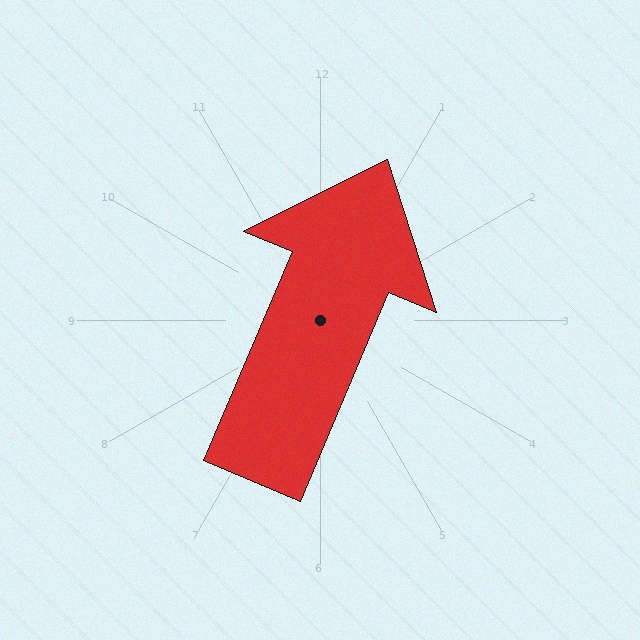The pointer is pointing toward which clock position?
Roughly 1 o'clock.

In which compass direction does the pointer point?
Northeast.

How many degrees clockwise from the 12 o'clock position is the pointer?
Approximately 23 degrees.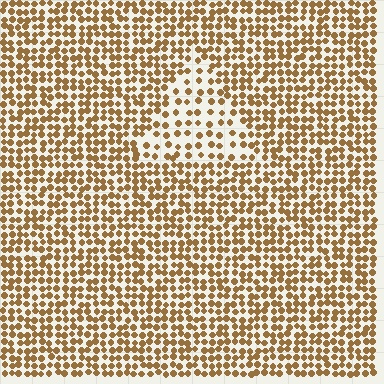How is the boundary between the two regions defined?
The boundary is defined by a change in element density (approximately 2.0x ratio). All elements are the same color, size, and shape.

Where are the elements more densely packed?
The elements are more densely packed outside the triangle boundary.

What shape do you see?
I see a triangle.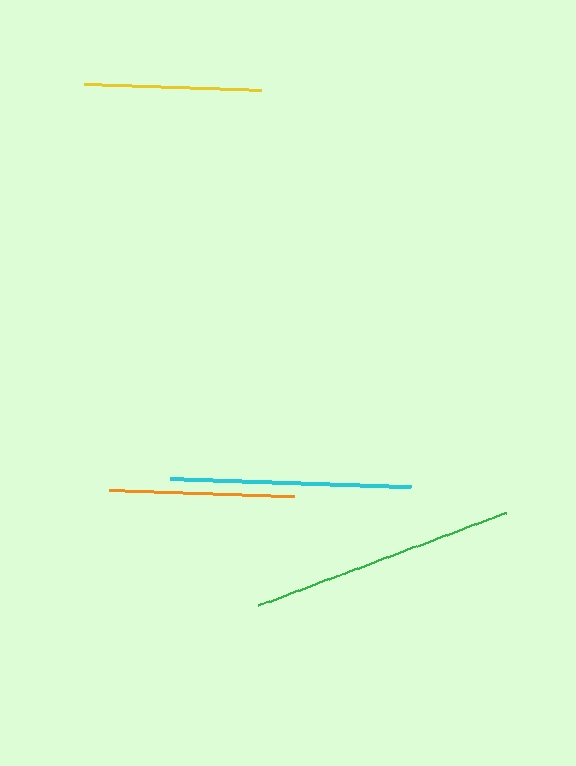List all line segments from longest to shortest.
From longest to shortest: green, cyan, orange, yellow.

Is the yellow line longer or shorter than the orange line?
The orange line is longer than the yellow line.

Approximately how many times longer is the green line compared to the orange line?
The green line is approximately 1.4 times the length of the orange line.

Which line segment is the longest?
The green line is the longest at approximately 264 pixels.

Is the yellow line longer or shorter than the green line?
The green line is longer than the yellow line.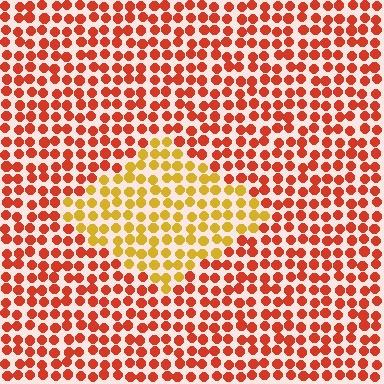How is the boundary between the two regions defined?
The boundary is defined purely by a slight shift in hue (about 42 degrees). Spacing, size, and orientation are identical on both sides.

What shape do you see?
I see a diamond.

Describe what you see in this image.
The image is filled with small red elements in a uniform arrangement. A diamond-shaped region is visible where the elements are tinted to a slightly different hue, forming a subtle color boundary.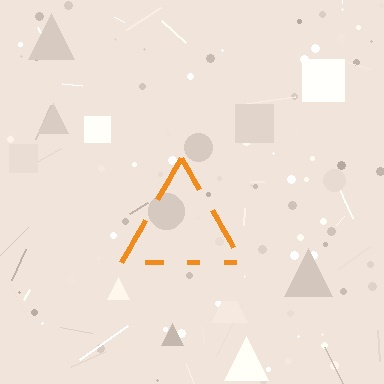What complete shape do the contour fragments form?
The contour fragments form a triangle.